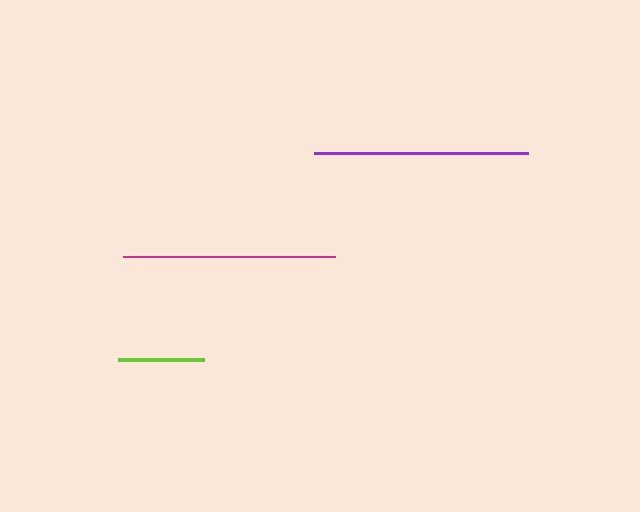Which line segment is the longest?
The purple line is the longest at approximately 213 pixels.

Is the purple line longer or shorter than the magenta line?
The purple line is longer than the magenta line.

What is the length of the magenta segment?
The magenta segment is approximately 212 pixels long.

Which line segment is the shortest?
The lime line is the shortest at approximately 86 pixels.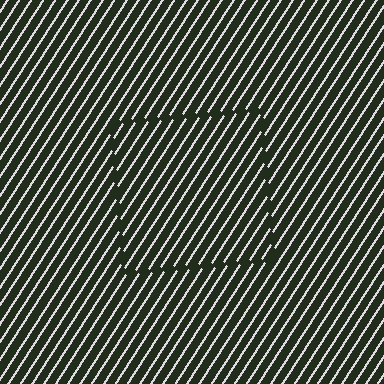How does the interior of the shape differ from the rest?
The interior of the shape contains the same grating, shifted by half a period — the contour is defined by the phase discontinuity where line-ends from the inner and outer gratings abut.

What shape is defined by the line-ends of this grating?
An illusory square. The interior of the shape contains the same grating, shifted by half a period — the contour is defined by the phase discontinuity where line-ends from the inner and outer gratings abut.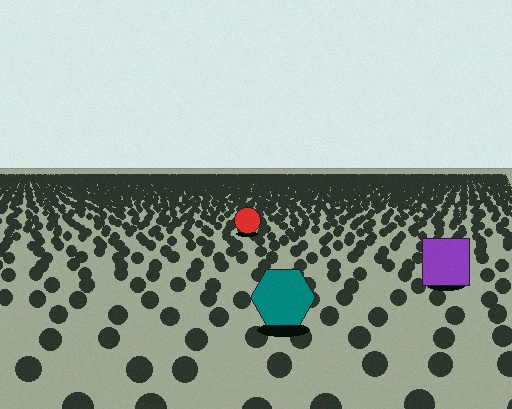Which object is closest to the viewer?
The teal hexagon is closest. The texture marks near it are larger and more spread out.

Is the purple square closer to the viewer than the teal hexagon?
No. The teal hexagon is closer — you can tell from the texture gradient: the ground texture is coarser near it.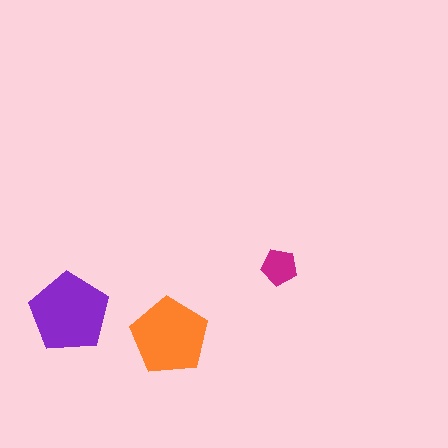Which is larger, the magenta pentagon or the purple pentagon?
The purple one.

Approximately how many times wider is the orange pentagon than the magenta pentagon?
About 2 times wider.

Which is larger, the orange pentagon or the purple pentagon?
The purple one.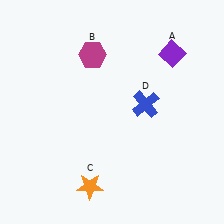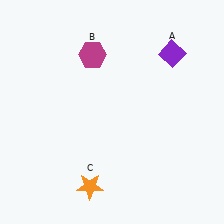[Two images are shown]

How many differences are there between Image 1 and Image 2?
There is 1 difference between the two images.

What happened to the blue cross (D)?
The blue cross (D) was removed in Image 2. It was in the top-right area of Image 1.